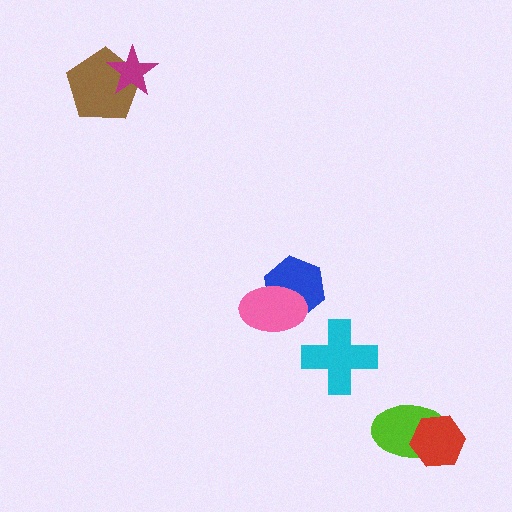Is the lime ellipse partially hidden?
Yes, it is partially covered by another shape.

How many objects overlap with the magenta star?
1 object overlaps with the magenta star.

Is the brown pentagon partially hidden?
Yes, it is partially covered by another shape.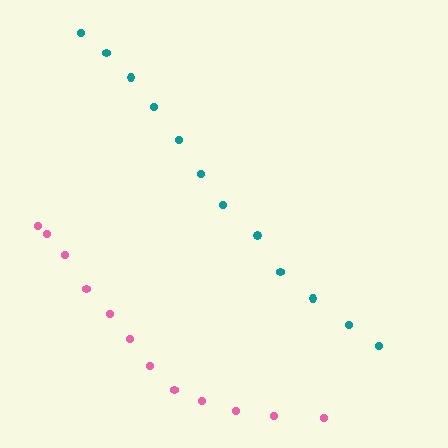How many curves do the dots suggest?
There are 2 distinct paths.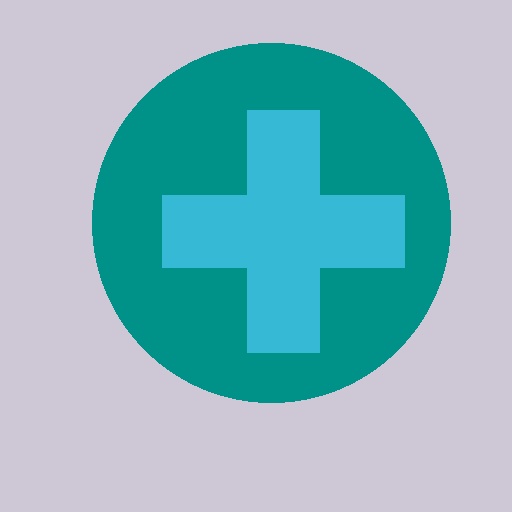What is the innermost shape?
The cyan cross.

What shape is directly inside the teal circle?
The cyan cross.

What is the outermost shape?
The teal circle.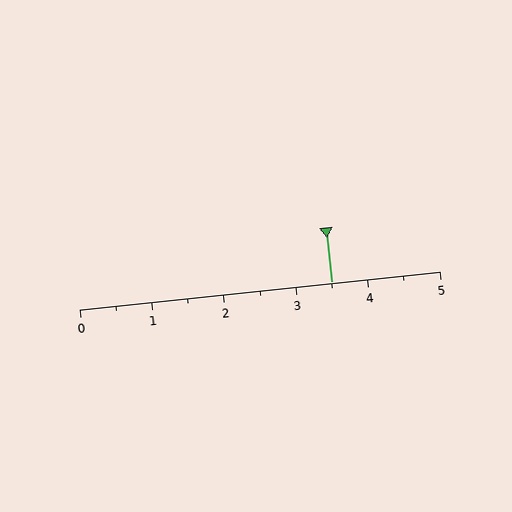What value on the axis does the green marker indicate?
The marker indicates approximately 3.5.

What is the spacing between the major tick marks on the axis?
The major ticks are spaced 1 apart.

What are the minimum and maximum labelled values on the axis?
The axis runs from 0 to 5.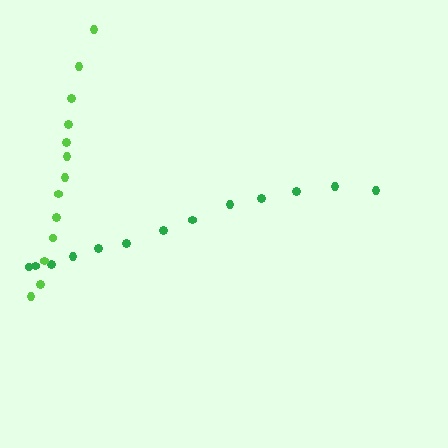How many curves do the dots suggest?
There are 2 distinct paths.